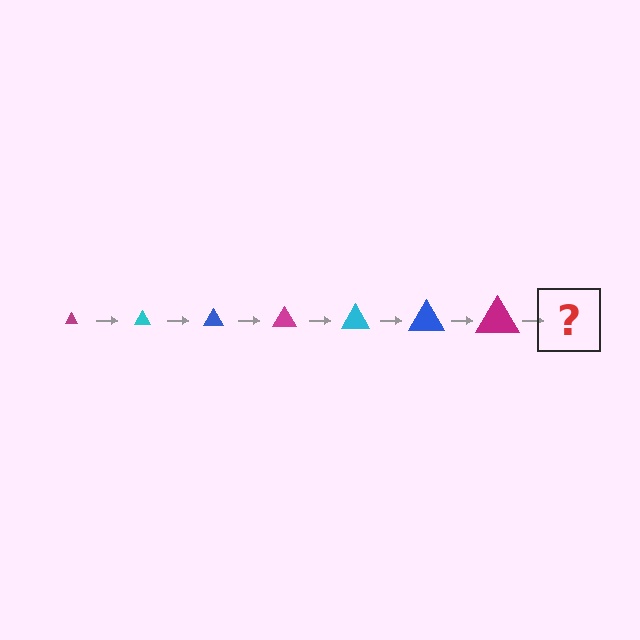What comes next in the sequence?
The next element should be a cyan triangle, larger than the previous one.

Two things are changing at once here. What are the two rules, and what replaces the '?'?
The two rules are that the triangle grows larger each step and the color cycles through magenta, cyan, and blue. The '?' should be a cyan triangle, larger than the previous one.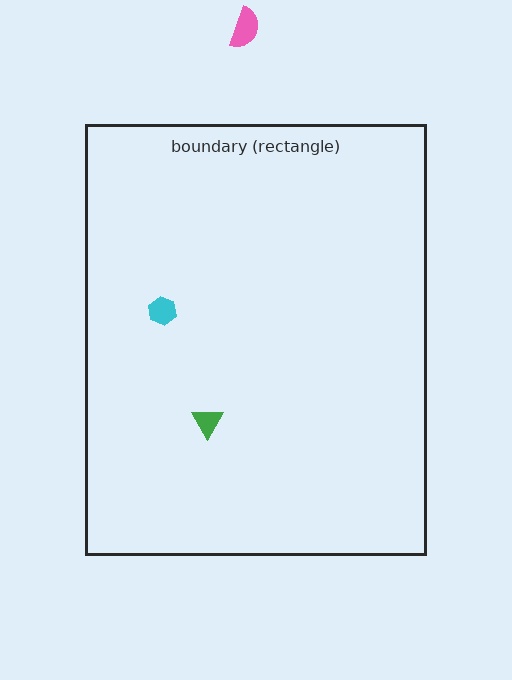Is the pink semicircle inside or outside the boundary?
Outside.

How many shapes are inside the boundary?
2 inside, 1 outside.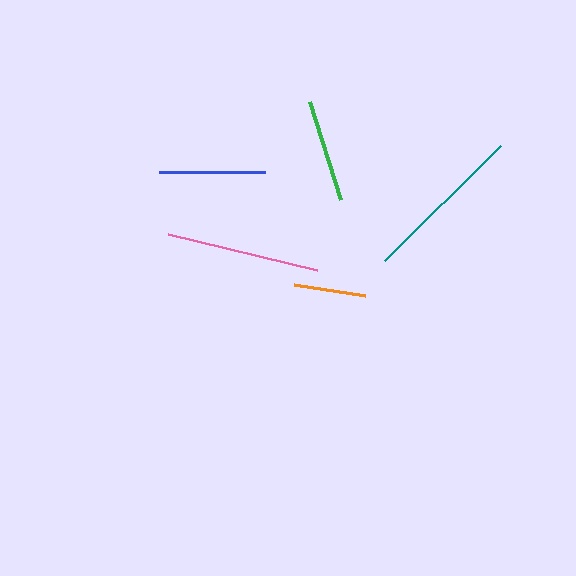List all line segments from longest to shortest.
From longest to shortest: teal, pink, blue, green, orange.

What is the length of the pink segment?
The pink segment is approximately 153 pixels long.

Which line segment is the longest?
The teal line is the longest at approximately 163 pixels.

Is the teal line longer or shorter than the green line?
The teal line is longer than the green line.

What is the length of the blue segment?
The blue segment is approximately 107 pixels long.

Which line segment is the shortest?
The orange line is the shortest at approximately 73 pixels.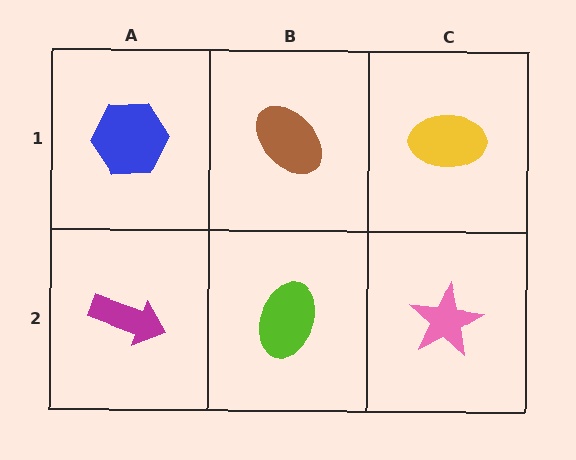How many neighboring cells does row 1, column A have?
2.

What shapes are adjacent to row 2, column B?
A brown ellipse (row 1, column B), a magenta arrow (row 2, column A), a pink star (row 2, column C).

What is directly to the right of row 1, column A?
A brown ellipse.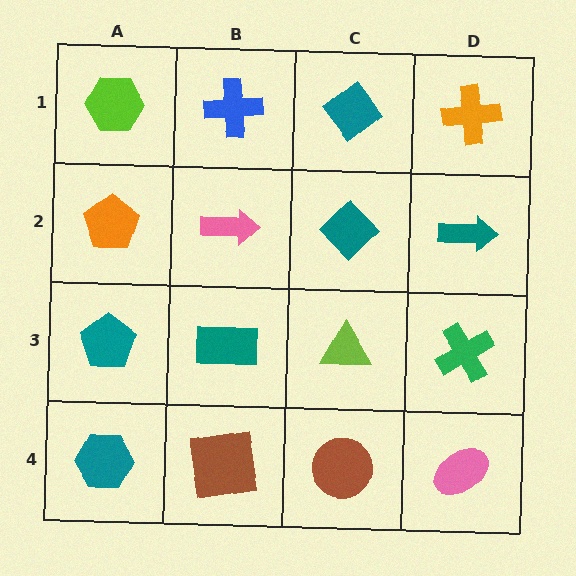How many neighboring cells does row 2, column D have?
3.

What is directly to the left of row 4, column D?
A brown circle.